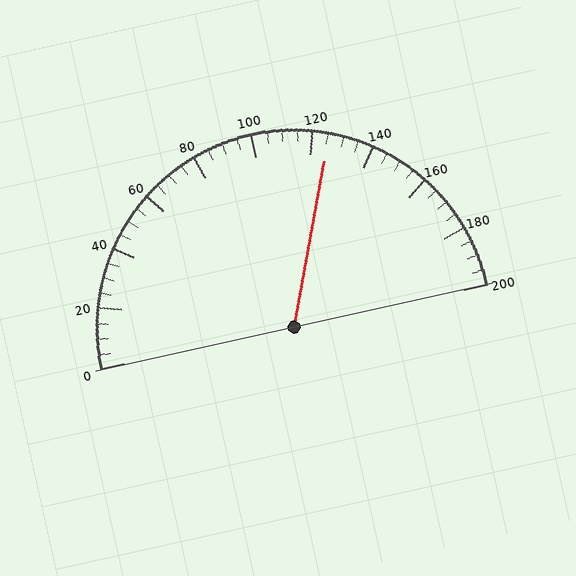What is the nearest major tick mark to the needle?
The nearest major tick mark is 120.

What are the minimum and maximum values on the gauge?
The gauge ranges from 0 to 200.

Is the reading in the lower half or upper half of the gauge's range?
The reading is in the upper half of the range (0 to 200).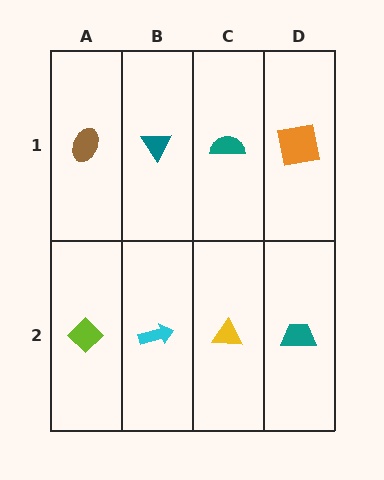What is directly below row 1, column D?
A teal trapezoid.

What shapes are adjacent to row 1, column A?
A lime diamond (row 2, column A), a teal triangle (row 1, column B).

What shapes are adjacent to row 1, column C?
A yellow triangle (row 2, column C), a teal triangle (row 1, column B), an orange square (row 1, column D).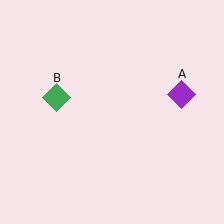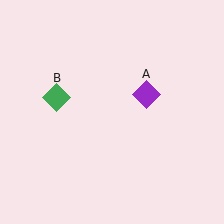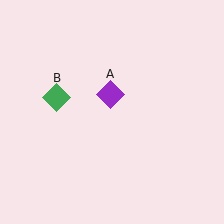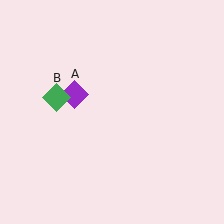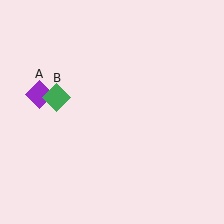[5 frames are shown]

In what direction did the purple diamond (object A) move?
The purple diamond (object A) moved left.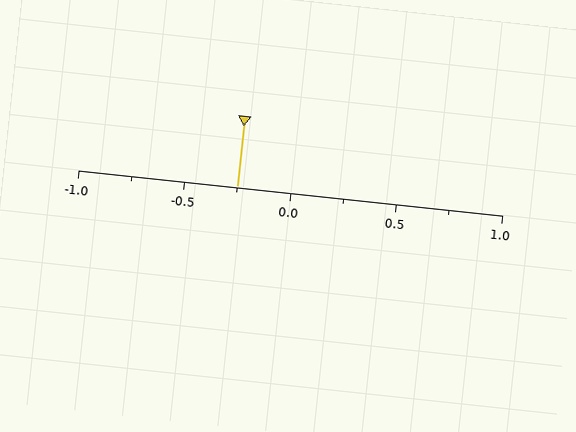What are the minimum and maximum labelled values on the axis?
The axis runs from -1.0 to 1.0.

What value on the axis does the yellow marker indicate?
The marker indicates approximately -0.25.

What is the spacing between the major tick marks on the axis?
The major ticks are spaced 0.5 apart.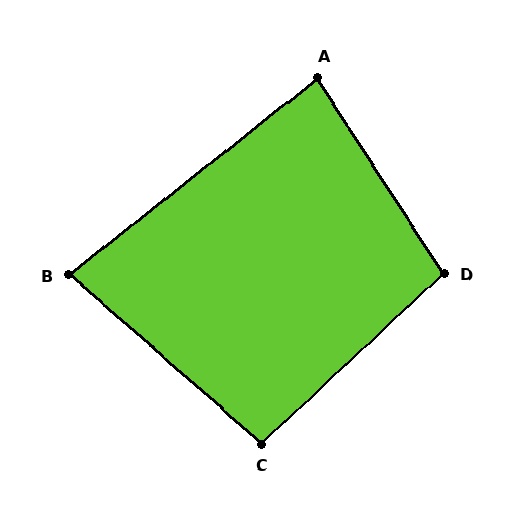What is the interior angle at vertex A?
Approximately 85 degrees (acute).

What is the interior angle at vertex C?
Approximately 95 degrees (obtuse).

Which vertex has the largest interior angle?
D, at approximately 100 degrees.